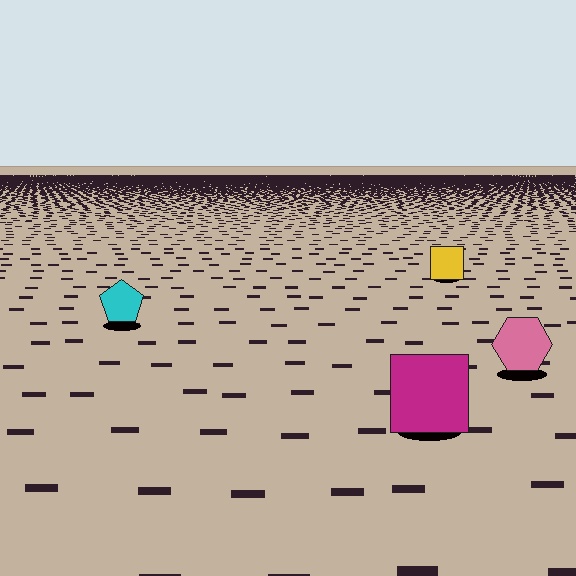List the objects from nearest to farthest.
From nearest to farthest: the magenta square, the pink hexagon, the cyan pentagon, the yellow square.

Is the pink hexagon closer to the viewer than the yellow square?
Yes. The pink hexagon is closer — you can tell from the texture gradient: the ground texture is coarser near it.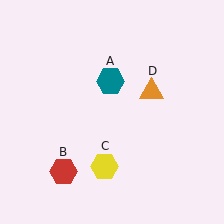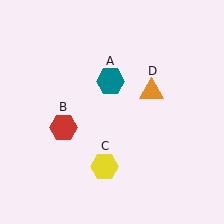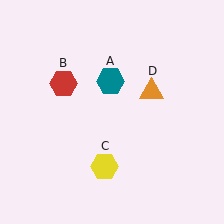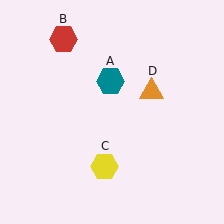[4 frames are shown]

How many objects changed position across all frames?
1 object changed position: red hexagon (object B).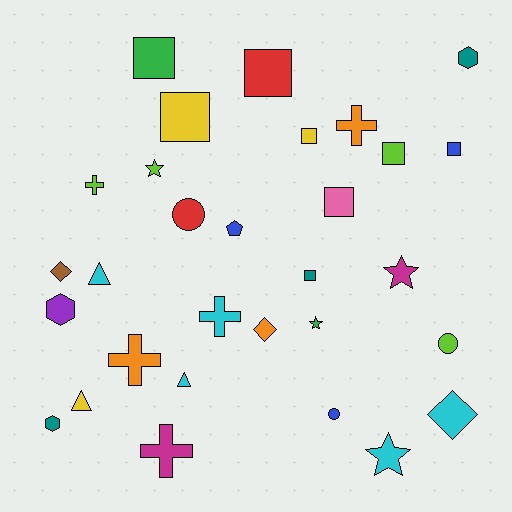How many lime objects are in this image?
There are 4 lime objects.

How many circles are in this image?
There are 3 circles.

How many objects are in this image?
There are 30 objects.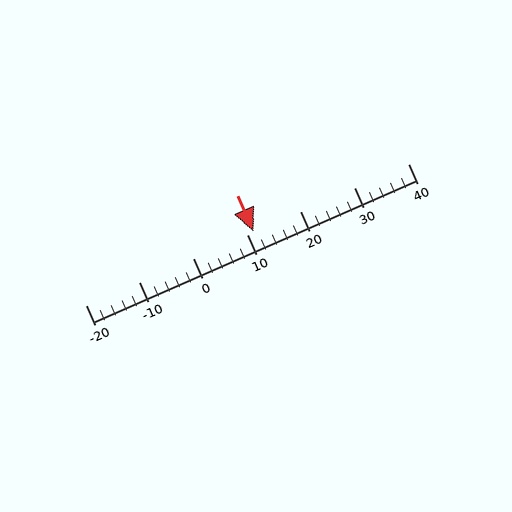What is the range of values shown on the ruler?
The ruler shows values from -20 to 40.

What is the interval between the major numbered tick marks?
The major tick marks are spaced 10 units apart.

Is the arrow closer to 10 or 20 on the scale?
The arrow is closer to 10.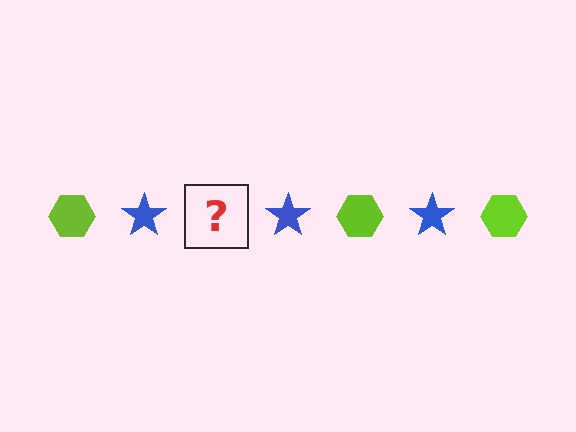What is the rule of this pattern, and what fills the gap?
The rule is that the pattern alternates between lime hexagon and blue star. The gap should be filled with a lime hexagon.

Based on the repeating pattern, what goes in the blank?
The blank should be a lime hexagon.